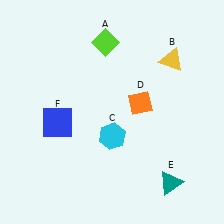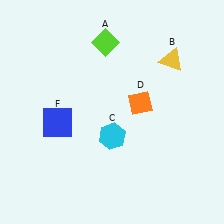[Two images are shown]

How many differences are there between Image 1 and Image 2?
There is 1 difference between the two images.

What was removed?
The teal triangle (E) was removed in Image 2.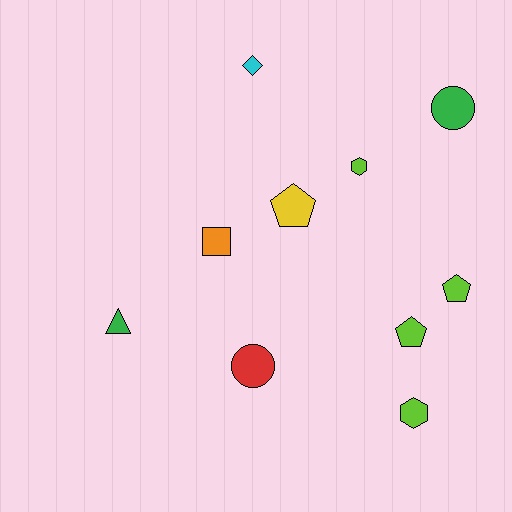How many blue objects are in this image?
There are no blue objects.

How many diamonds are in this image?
There is 1 diamond.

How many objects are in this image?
There are 10 objects.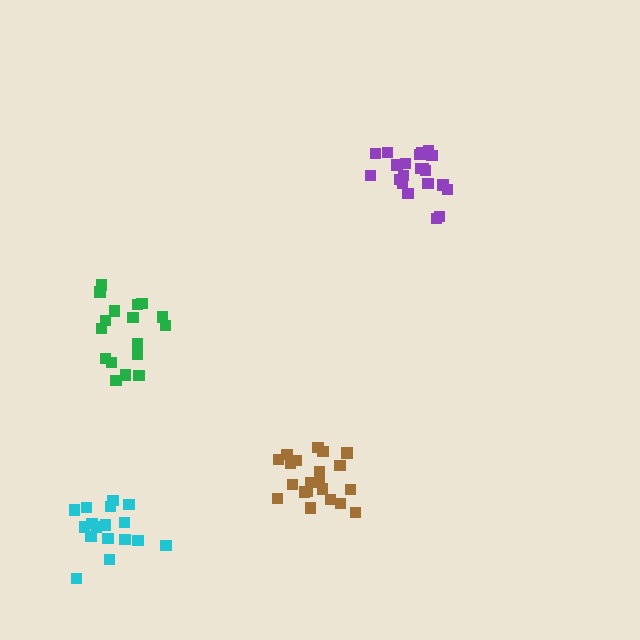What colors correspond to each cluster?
The clusters are colored: brown, purple, cyan, green.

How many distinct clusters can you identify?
There are 4 distinct clusters.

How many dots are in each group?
Group 1: 21 dots, Group 2: 21 dots, Group 3: 17 dots, Group 4: 17 dots (76 total).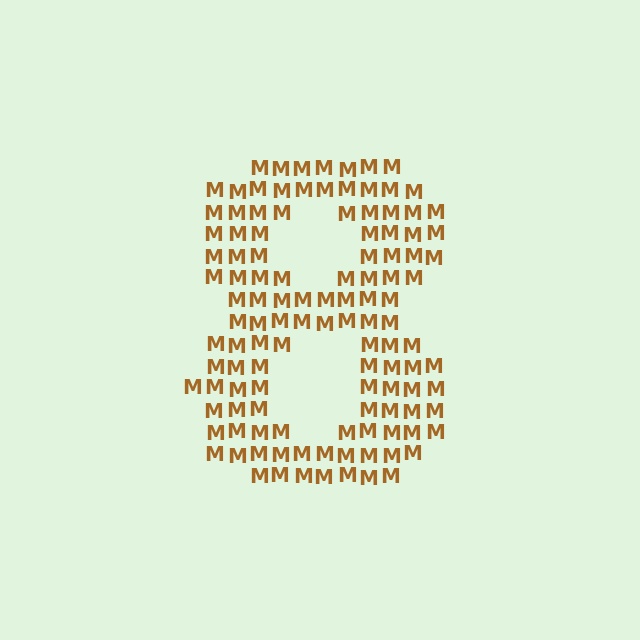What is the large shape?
The large shape is the digit 8.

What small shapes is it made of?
It is made of small letter M's.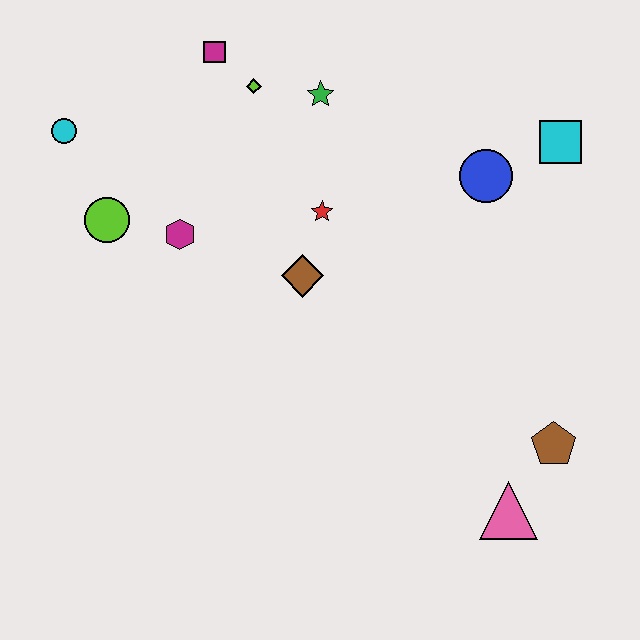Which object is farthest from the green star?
The pink triangle is farthest from the green star.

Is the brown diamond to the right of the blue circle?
No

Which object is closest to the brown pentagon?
The pink triangle is closest to the brown pentagon.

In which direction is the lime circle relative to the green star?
The lime circle is to the left of the green star.